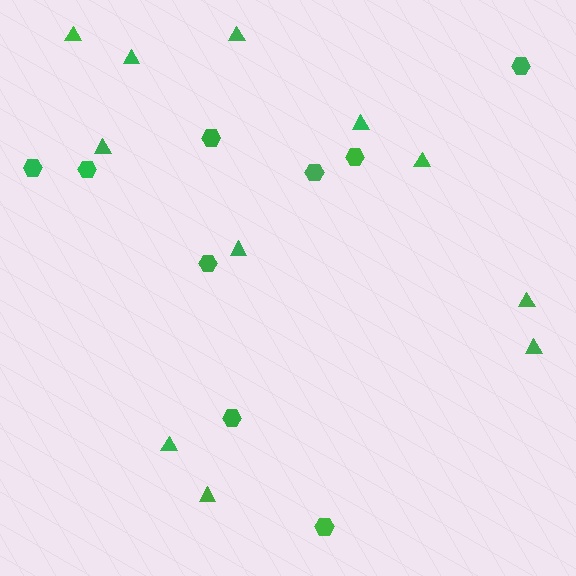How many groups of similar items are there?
There are 2 groups: one group of hexagons (9) and one group of triangles (11).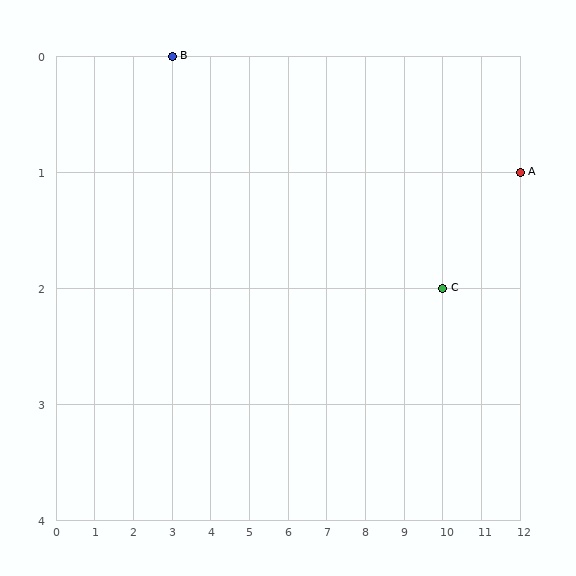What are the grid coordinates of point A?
Point A is at grid coordinates (12, 1).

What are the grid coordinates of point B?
Point B is at grid coordinates (3, 0).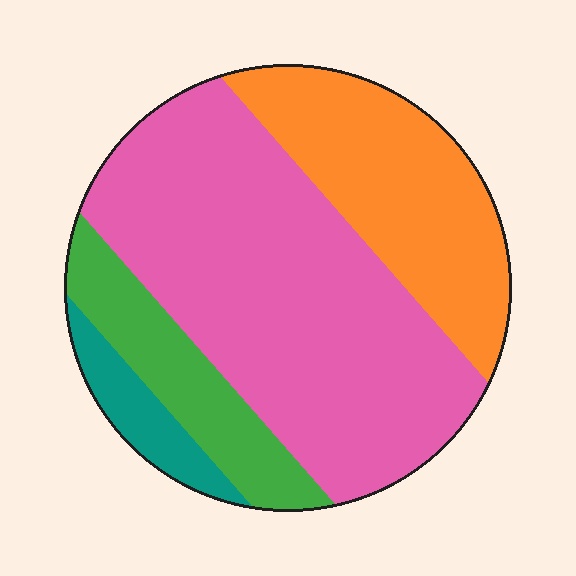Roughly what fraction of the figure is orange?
Orange covers 26% of the figure.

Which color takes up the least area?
Teal, at roughly 5%.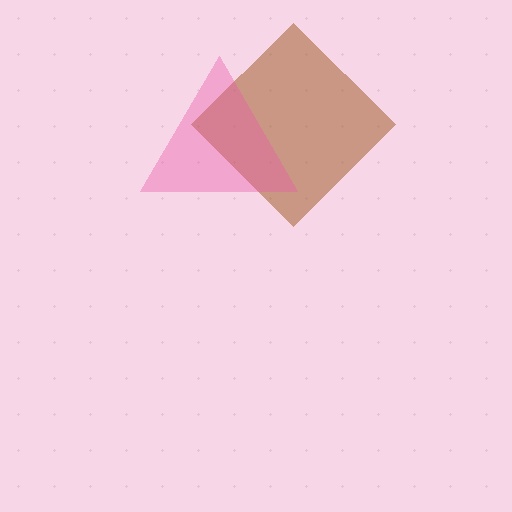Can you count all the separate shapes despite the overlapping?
Yes, there are 2 separate shapes.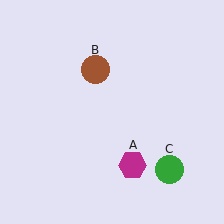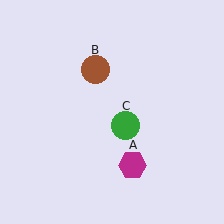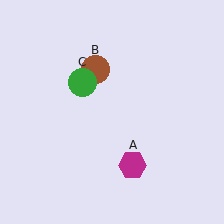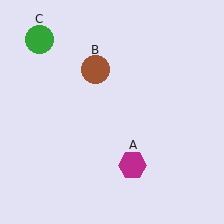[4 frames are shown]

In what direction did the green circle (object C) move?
The green circle (object C) moved up and to the left.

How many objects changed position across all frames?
1 object changed position: green circle (object C).